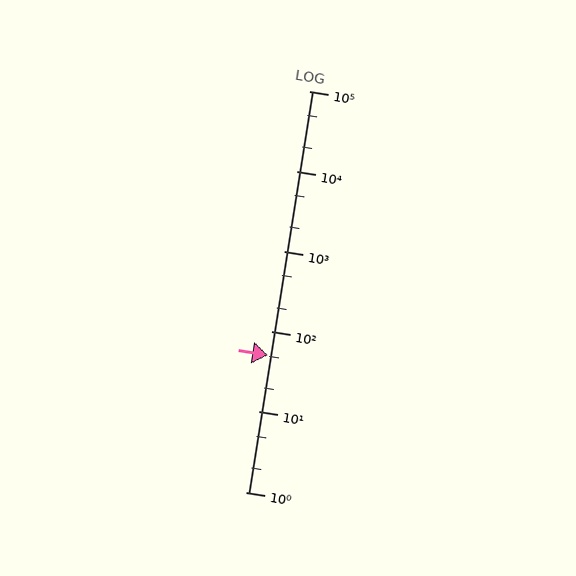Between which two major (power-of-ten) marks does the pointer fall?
The pointer is between 10 and 100.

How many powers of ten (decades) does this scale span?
The scale spans 5 decades, from 1 to 100000.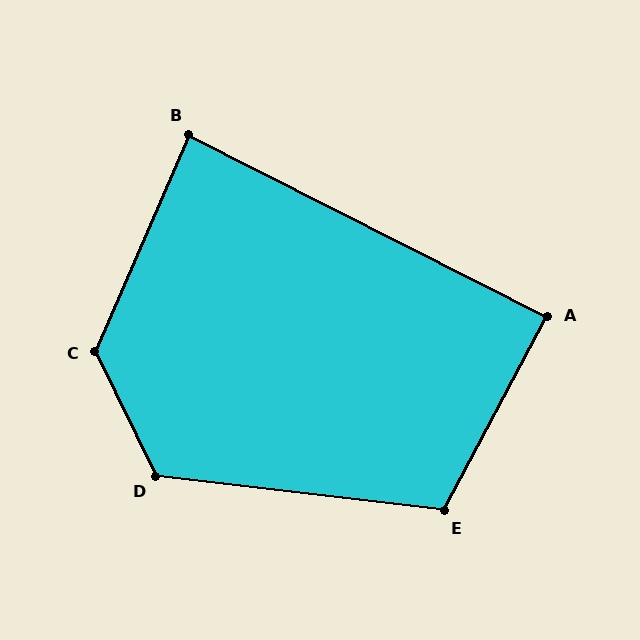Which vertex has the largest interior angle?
C, at approximately 131 degrees.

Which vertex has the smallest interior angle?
B, at approximately 86 degrees.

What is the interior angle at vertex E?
Approximately 111 degrees (obtuse).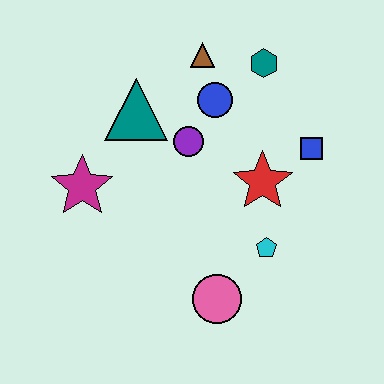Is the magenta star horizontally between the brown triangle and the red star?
No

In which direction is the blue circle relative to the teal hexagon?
The blue circle is to the left of the teal hexagon.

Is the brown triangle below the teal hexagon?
No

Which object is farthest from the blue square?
The magenta star is farthest from the blue square.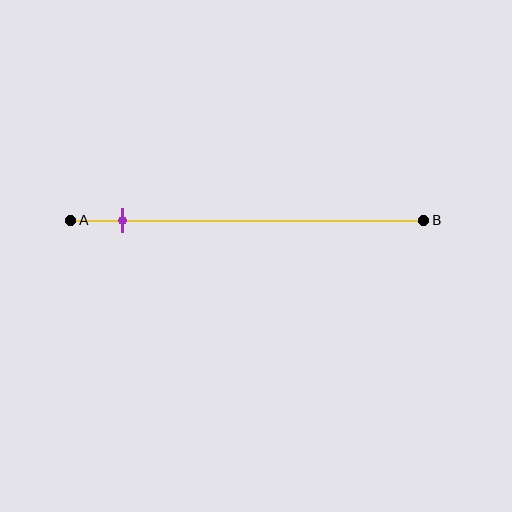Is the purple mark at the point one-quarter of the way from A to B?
No, the mark is at about 15% from A, not at the 25% one-quarter point.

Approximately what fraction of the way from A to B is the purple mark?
The purple mark is approximately 15% of the way from A to B.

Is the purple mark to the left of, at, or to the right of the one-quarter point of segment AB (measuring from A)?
The purple mark is to the left of the one-quarter point of segment AB.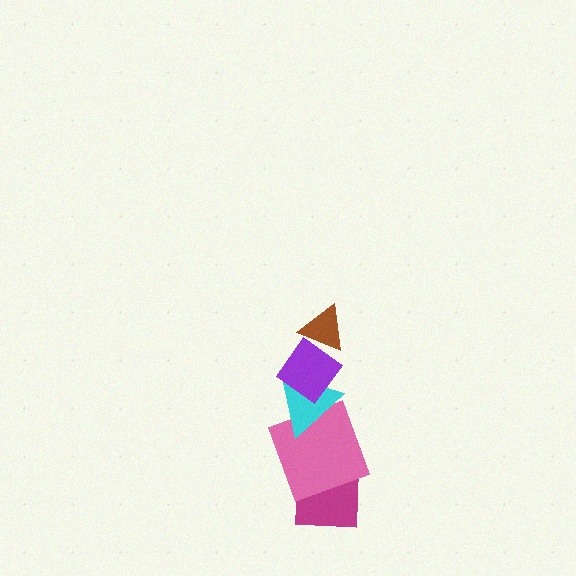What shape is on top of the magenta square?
The pink square is on top of the magenta square.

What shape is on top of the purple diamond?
The brown triangle is on top of the purple diamond.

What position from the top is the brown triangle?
The brown triangle is 1st from the top.